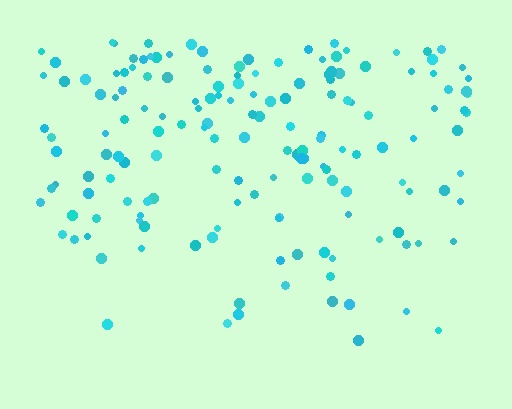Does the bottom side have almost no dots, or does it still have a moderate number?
Still a moderate number, just noticeably fewer than the top.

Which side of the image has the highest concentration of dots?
The top.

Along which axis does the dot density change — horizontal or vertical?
Vertical.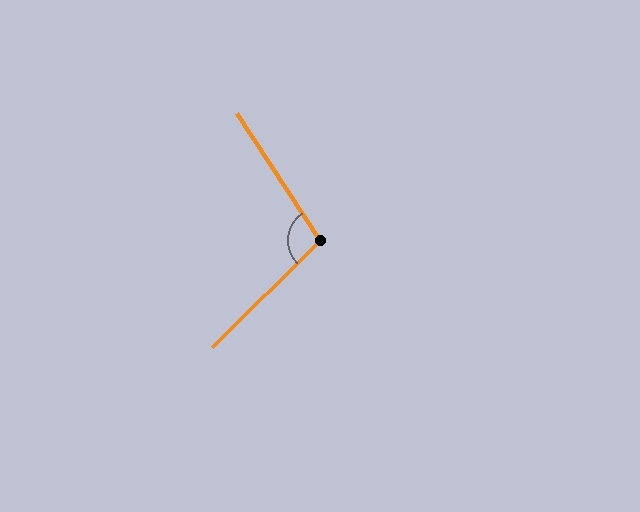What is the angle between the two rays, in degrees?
Approximately 102 degrees.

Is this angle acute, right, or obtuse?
It is obtuse.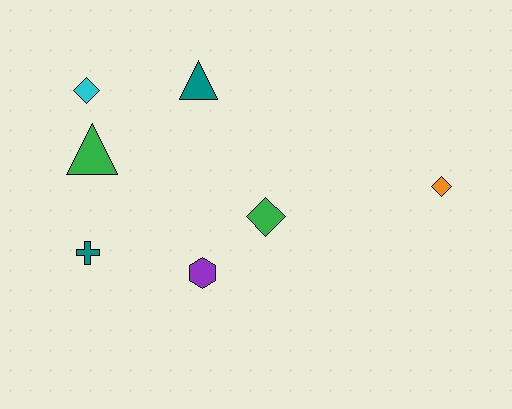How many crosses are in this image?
There is 1 cross.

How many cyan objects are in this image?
There is 1 cyan object.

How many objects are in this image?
There are 7 objects.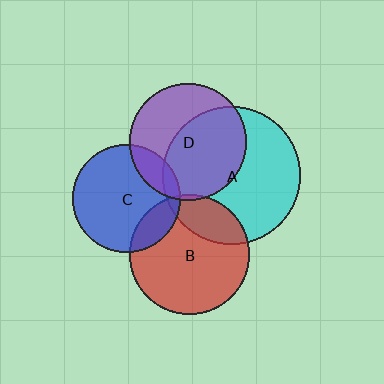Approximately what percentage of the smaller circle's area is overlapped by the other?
Approximately 5%.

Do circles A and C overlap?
Yes.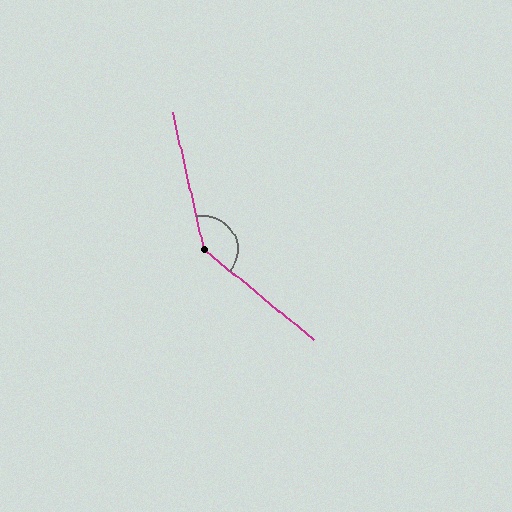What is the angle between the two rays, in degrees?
Approximately 142 degrees.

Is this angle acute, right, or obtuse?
It is obtuse.